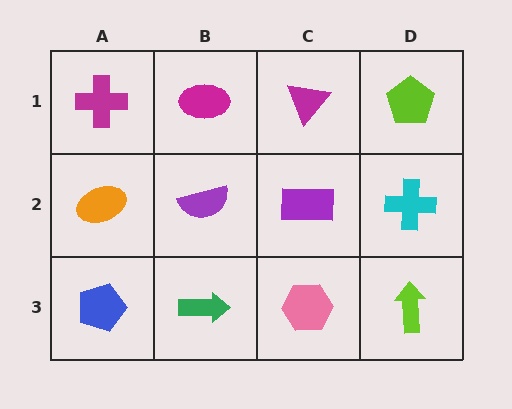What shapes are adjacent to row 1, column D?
A cyan cross (row 2, column D), a magenta triangle (row 1, column C).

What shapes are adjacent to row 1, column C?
A purple rectangle (row 2, column C), a magenta ellipse (row 1, column B), a lime pentagon (row 1, column D).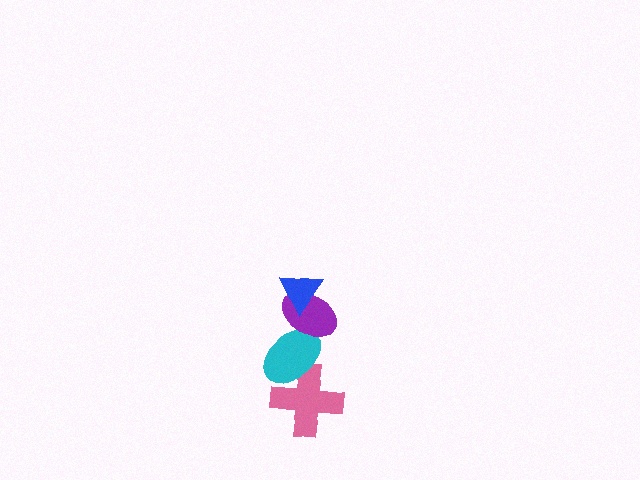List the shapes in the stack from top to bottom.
From top to bottom: the blue triangle, the purple ellipse, the cyan ellipse, the pink cross.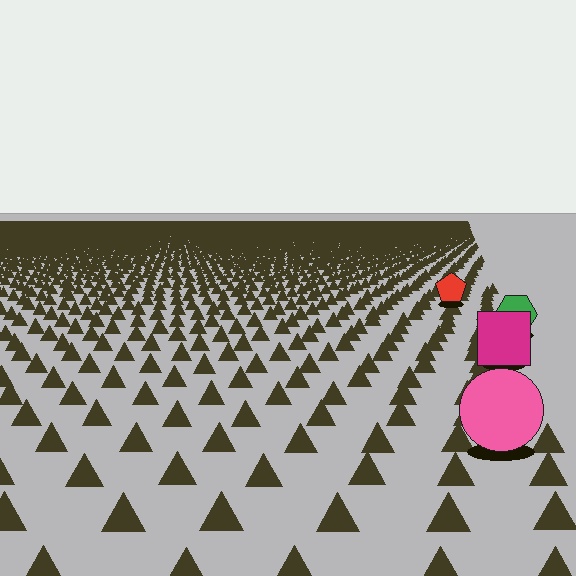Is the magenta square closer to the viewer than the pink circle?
No. The pink circle is closer — you can tell from the texture gradient: the ground texture is coarser near it.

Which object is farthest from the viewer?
The red pentagon is farthest from the viewer. It appears smaller and the ground texture around it is denser.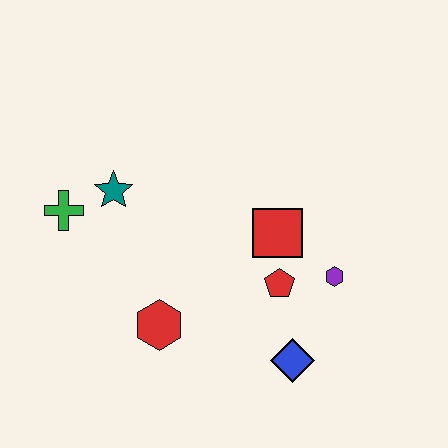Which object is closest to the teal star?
The green cross is closest to the teal star.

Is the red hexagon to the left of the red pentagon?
Yes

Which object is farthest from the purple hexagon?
The green cross is farthest from the purple hexagon.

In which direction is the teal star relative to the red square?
The teal star is to the left of the red square.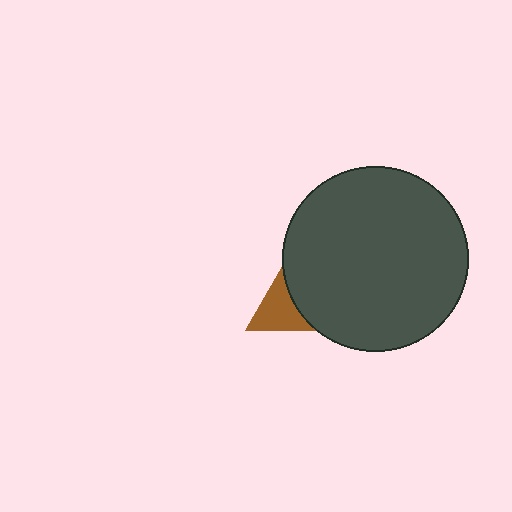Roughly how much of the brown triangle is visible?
A small part of it is visible (roughly 39%).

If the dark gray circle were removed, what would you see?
You would see the complete brown triangle.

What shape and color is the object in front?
The object in front is a dark gray circle.